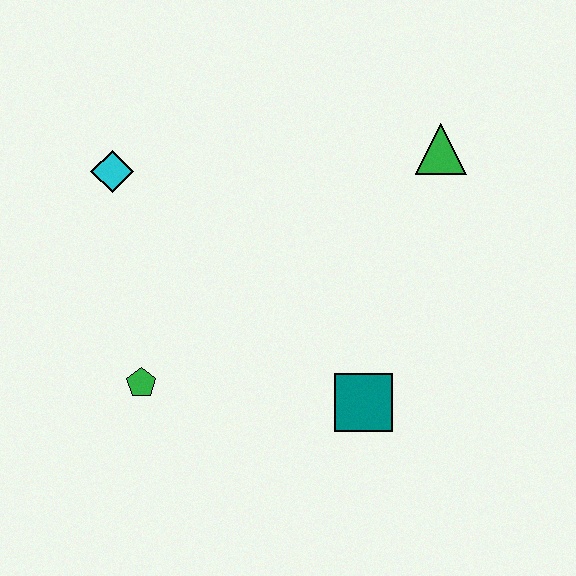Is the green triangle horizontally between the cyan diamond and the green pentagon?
No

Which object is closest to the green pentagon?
The cyan diamond is closest to the green pentagon.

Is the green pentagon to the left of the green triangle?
Yes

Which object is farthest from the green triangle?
The green pentagon is farthest from the green triangle.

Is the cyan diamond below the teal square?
No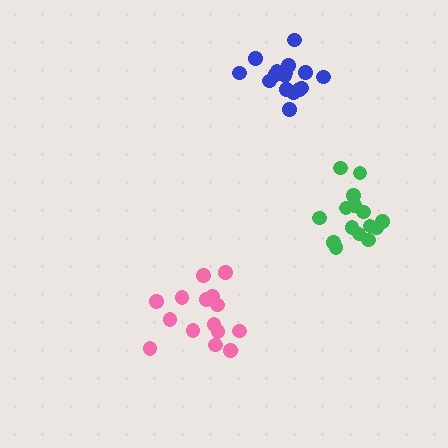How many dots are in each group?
Group 1: 15 dots, Group 2: 15 dots, Group 3: 16 dots (46 total).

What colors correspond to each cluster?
The clusters are colored: green, pink, blue.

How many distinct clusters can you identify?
There are 3 distinct clusters.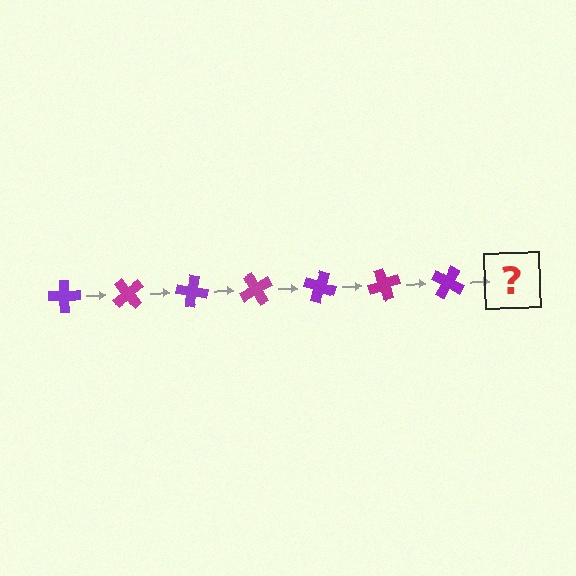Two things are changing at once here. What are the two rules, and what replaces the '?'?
The two rules are that it rotates 50 degrees each step and the color cycles through purple and magenta. The '?' should be a magenta cross, rotated 350 degrees from the start.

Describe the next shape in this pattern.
It should be a magenta cross, rotated 350 degrees from the start.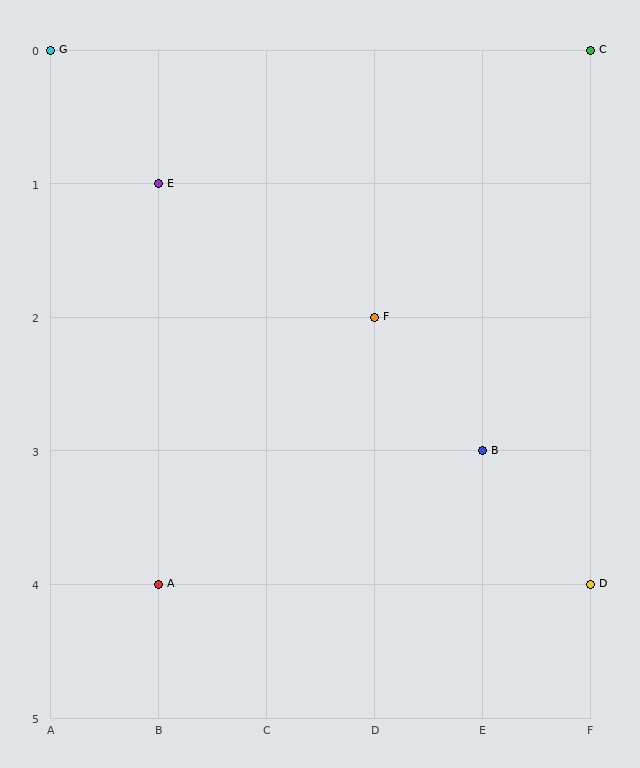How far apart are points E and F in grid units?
Points E and F are 2 columns and 1 row apart (about 2.2 grid units diagonally).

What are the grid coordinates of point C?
Point C is at grid coordinates (F, 0).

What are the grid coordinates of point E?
Point E is at grid coordinates (B, 1).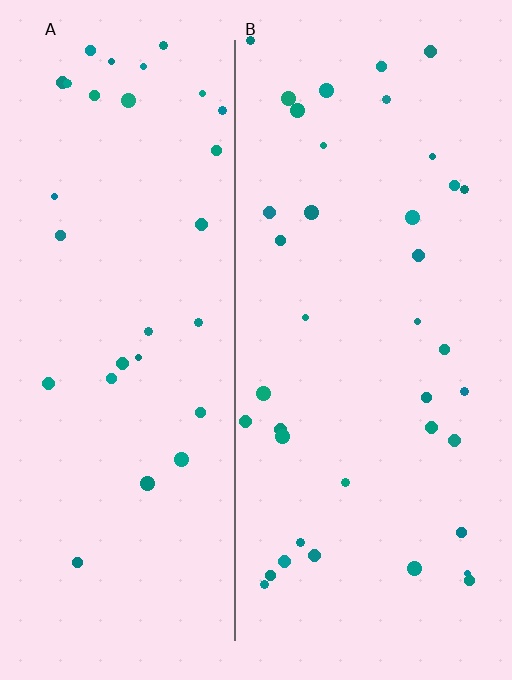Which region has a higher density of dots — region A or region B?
B (the right).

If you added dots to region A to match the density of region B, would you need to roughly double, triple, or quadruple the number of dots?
Approximately double.